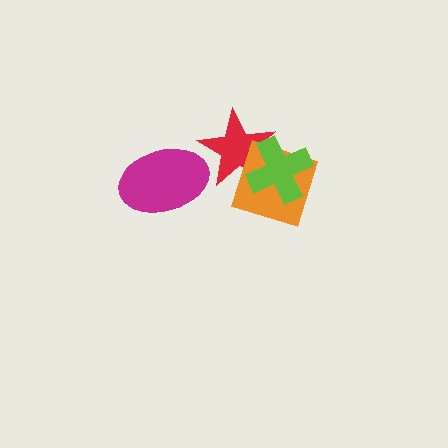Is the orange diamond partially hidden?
Yes, it is partially covered by another shape.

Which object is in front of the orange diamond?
The lime cross is in front of the orange diamond.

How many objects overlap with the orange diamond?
2 objects overlap with the orange diamond.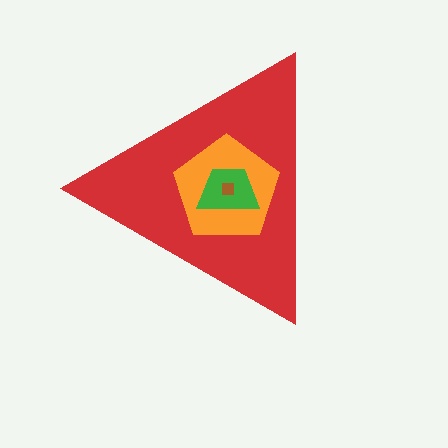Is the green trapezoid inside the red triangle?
Yes.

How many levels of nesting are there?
4.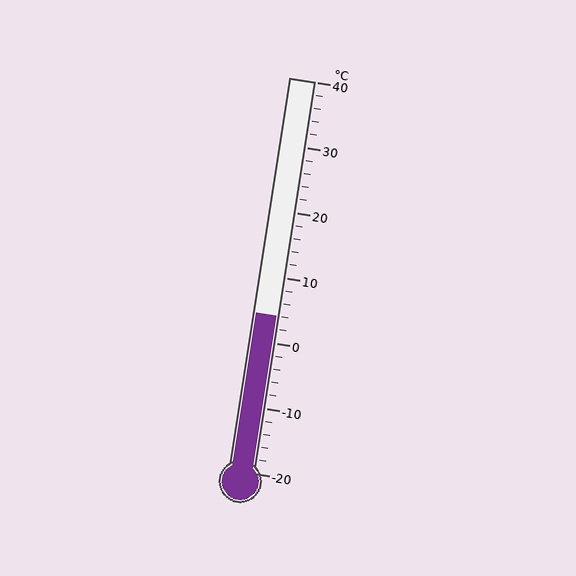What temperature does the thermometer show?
The thermometer shows approximately 4°C.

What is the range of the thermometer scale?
The thermometer scale ranges from -20°C to 40°C.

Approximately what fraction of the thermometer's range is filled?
The thermometer is filled to approximately 40% of its range.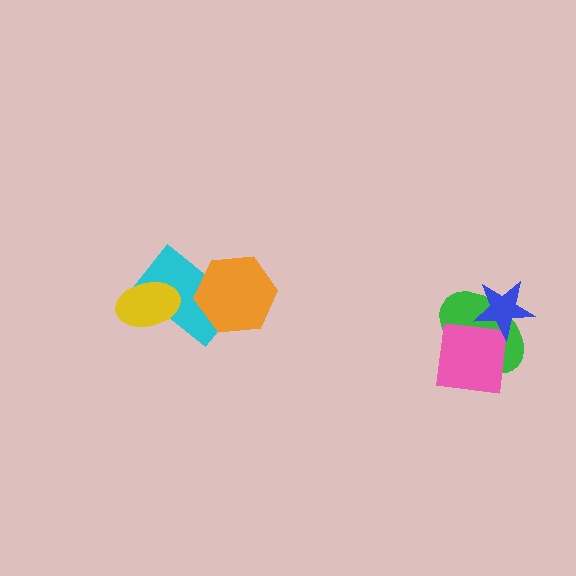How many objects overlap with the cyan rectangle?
2 objects overlap with the cyan rectangle.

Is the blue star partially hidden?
No, no other shape covers it.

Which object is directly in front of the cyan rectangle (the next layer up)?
The orange hexagon is directly in front of the cyan rectangle.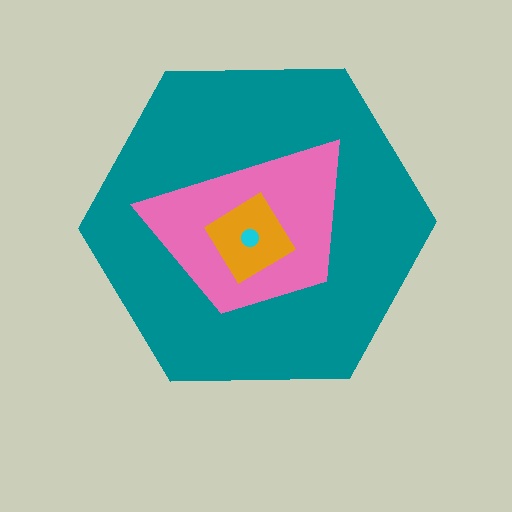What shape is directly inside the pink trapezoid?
The orange diamond.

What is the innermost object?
The cyan circle.